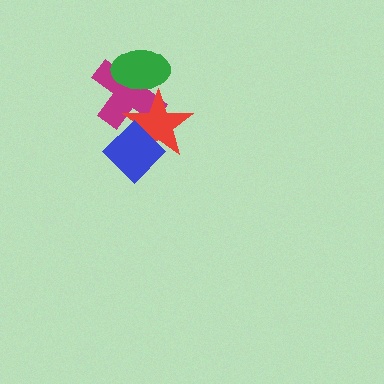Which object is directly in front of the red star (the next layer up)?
The blue diamond is directly in front of the red star.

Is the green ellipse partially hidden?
No, no other shape covers it.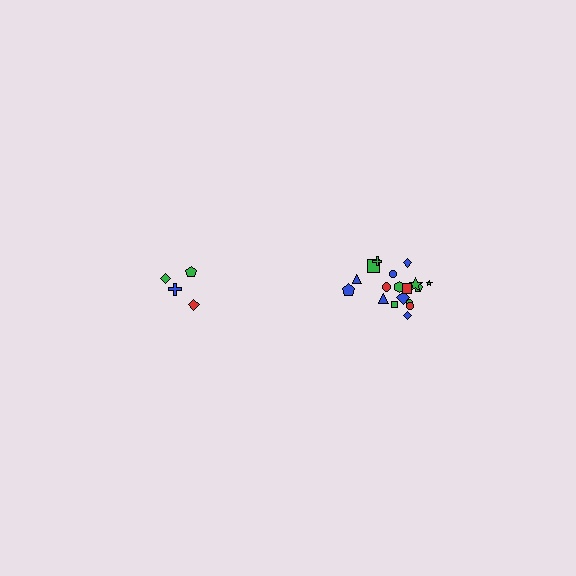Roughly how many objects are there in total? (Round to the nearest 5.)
Roughly 20 objects in total.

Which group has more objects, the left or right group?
The right group.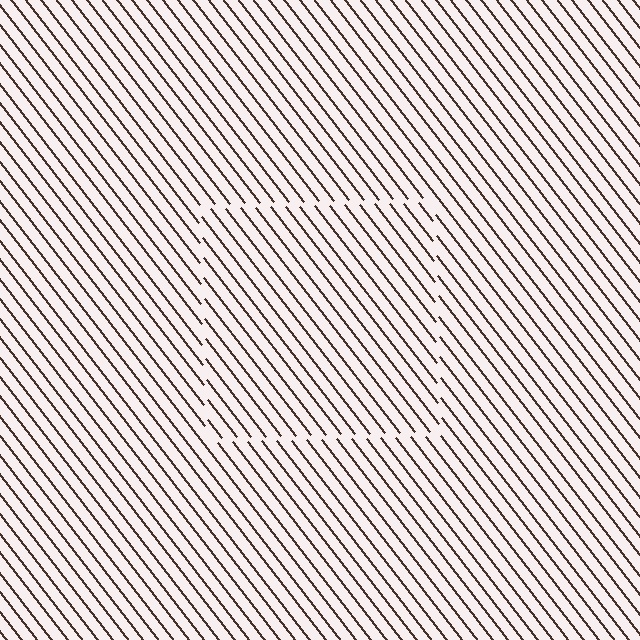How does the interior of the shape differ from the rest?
The interior of the shape contains the same grating, shifted by half a period — the contour is defined by the phase discontinuity where line-ends from the inner and outer gratings abut.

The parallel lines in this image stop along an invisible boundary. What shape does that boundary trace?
An illusory square. The interior of the shape contains the same grating, shifted by half a period — the contour is defined by the phase discontinuity where line-ends from the inner and outer gratings abut.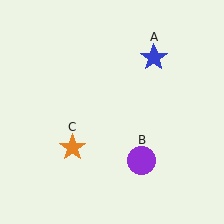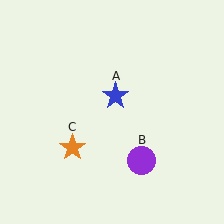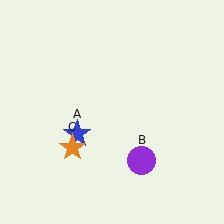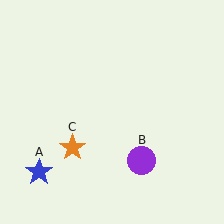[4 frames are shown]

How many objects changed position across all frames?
1 object changed position: blue star (object A).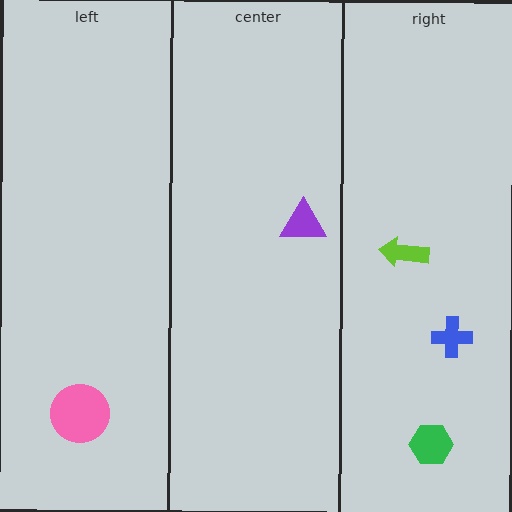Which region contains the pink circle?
The left region.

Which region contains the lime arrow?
The right region.